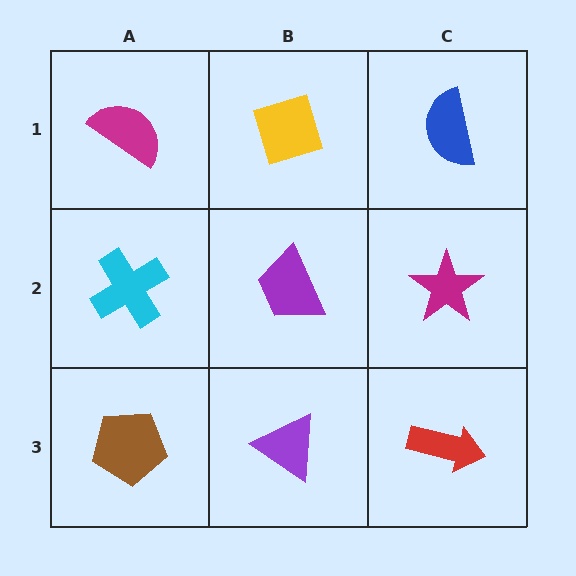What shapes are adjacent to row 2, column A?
A magenta semicircle (row 1, column A), a brown pentagon (row 3, column A), a purple trapezoid (row 2, column B).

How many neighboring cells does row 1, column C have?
2.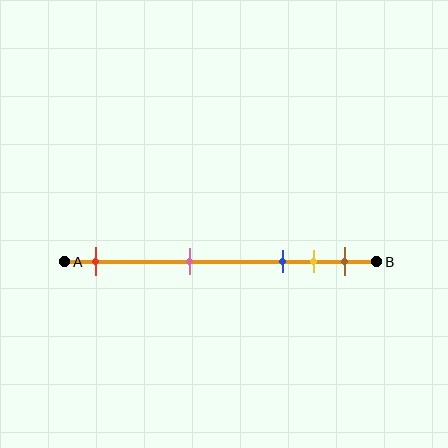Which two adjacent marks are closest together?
The yellow and brown marks are the closest adjacent pair.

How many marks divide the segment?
There are 5 marks dividing the segment.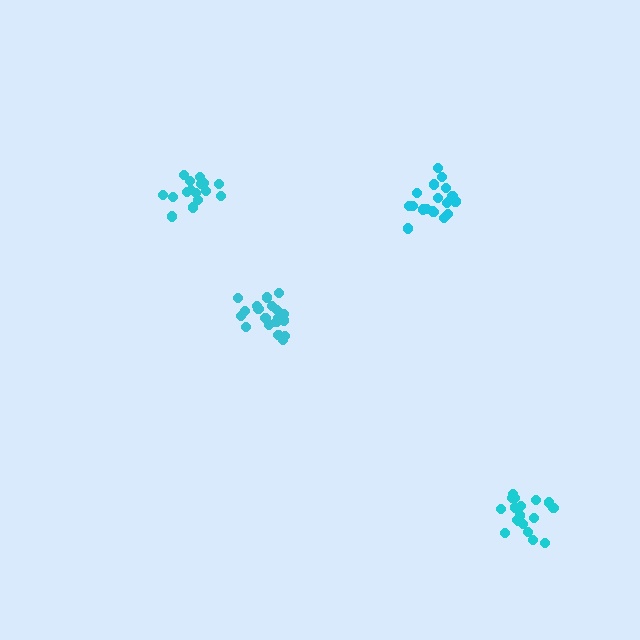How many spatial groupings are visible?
There are 4 spatial groupings.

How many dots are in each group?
Group 1: 19 dots, Group 2: 19 dots, Group 3: 16 dots, Group 4: 18 dots (72 total).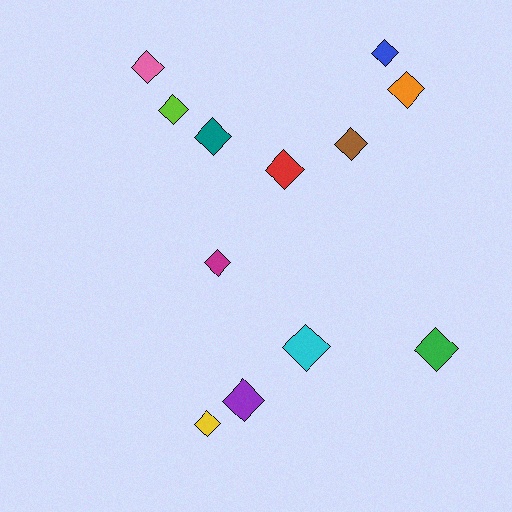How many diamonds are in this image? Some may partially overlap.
There are 12 diamonds.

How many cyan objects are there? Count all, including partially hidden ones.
There is 1 cyan object.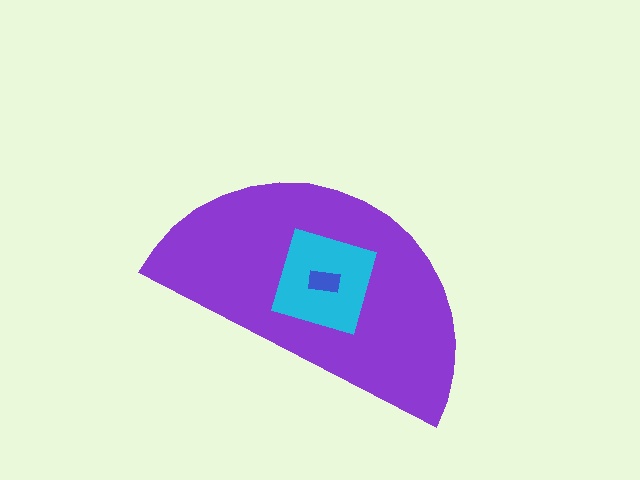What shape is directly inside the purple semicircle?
The cyan diamond.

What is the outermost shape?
The purple semicircle.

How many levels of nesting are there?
3.